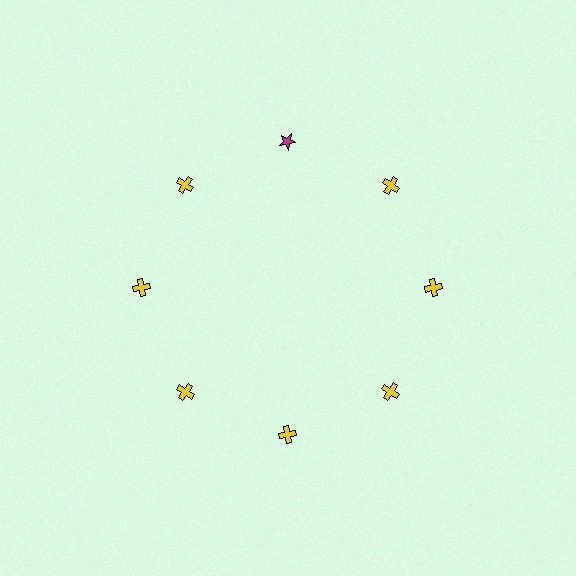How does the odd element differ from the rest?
It differs in both color (magenta instead of yellow) and shape (star instead of cross).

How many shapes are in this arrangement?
There are 8 shapes arranged in a ring pattern.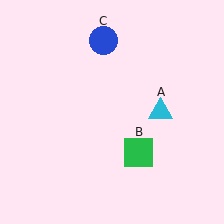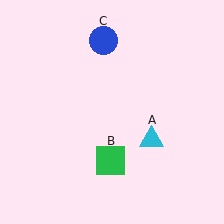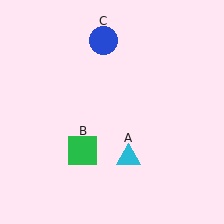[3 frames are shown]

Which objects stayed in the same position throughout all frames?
Blue circle (object C) remained stationary.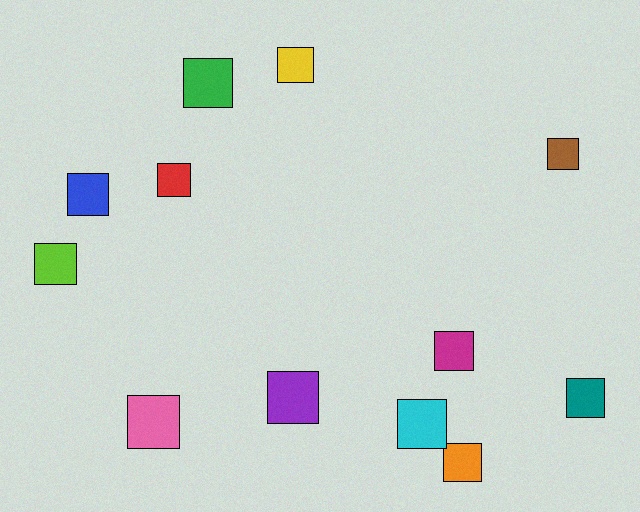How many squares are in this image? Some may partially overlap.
There are 12 squares.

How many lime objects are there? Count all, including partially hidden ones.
There is 1 lime object.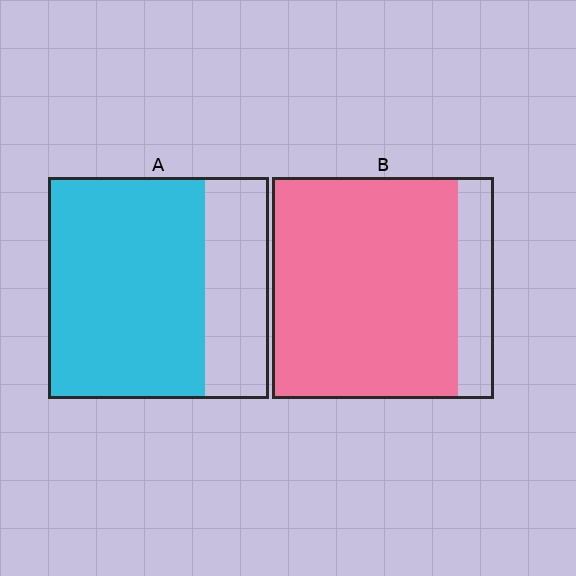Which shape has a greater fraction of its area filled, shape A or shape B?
Shape B.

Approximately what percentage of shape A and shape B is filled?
A is approximately 70% and B is approximately 85%.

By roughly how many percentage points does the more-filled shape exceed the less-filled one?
By roughly 15 percentage points (B over A).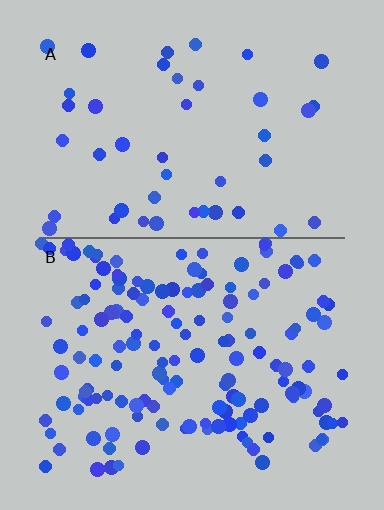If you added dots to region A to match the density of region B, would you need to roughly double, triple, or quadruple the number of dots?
Approximately triple.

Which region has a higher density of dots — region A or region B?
B (the bottom).